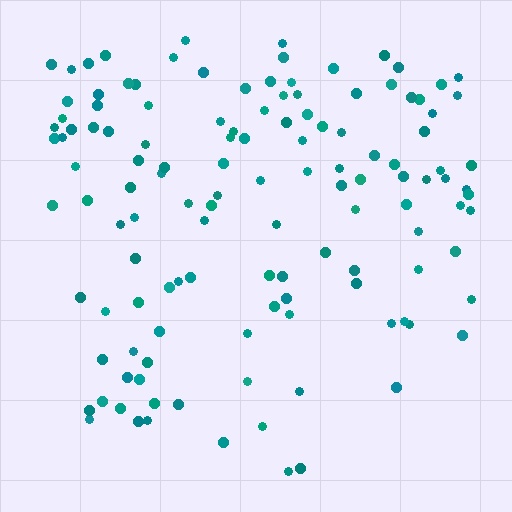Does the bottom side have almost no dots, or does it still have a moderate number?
Still a moderate number, just noticeably fewer than the top.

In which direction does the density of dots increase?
From bottom to top, with the top side densest.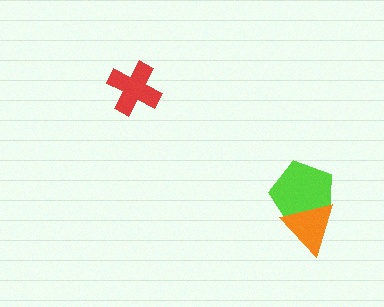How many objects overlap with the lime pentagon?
1 object overlaps with the lime pentagon.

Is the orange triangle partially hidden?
No, no other shape covers it.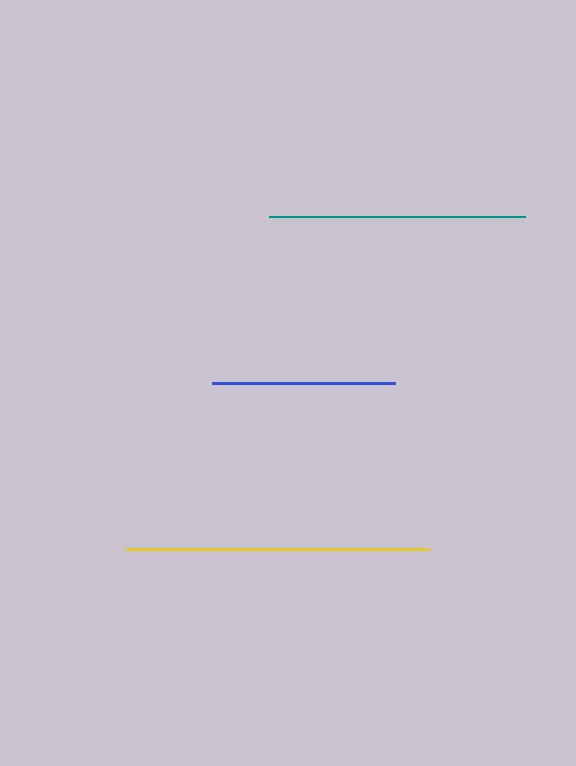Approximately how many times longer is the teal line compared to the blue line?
The teal line is approximately 1.4 times the length of the blue line.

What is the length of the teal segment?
The teal segment is approximately 255 pixels long.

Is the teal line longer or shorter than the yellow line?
The yellow line is longer than the teal line.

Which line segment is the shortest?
The blue line is the shortest at approximately 183 pixels.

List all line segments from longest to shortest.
From longest to shortest: yellow, teal, blue.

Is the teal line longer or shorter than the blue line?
The teal line is longer than the blue line.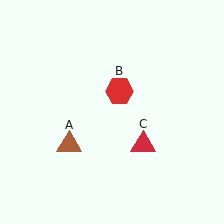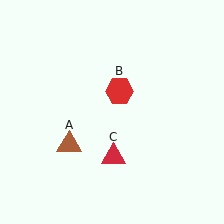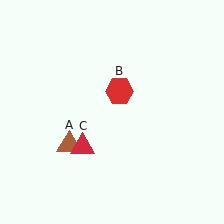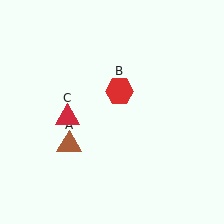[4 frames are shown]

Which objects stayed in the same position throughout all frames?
Brown triangle (object A) and red hexagon (object B) remained stationary.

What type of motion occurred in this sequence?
The red triangle (object C) rotated clockwise around the center of the scene.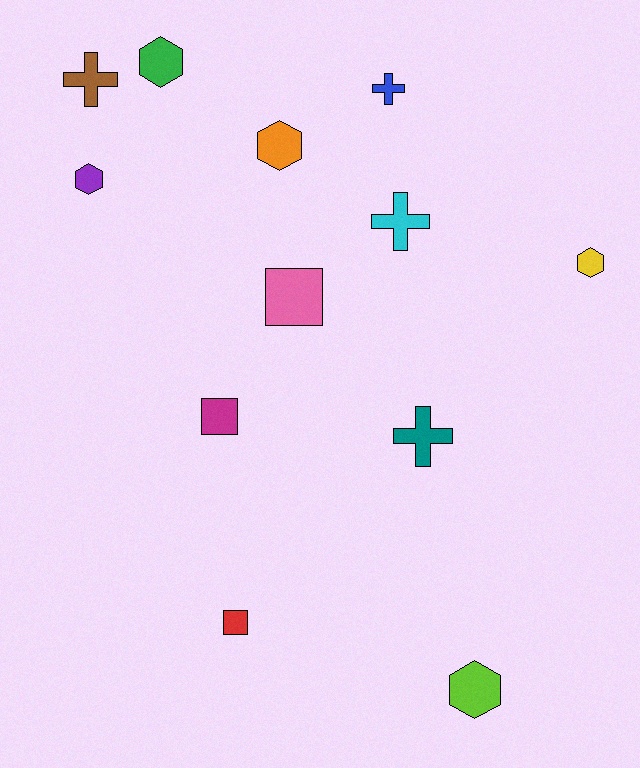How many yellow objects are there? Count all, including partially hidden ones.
There is 1 yellow object.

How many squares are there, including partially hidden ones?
There are 3 squares.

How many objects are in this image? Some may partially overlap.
There are 12 objects.